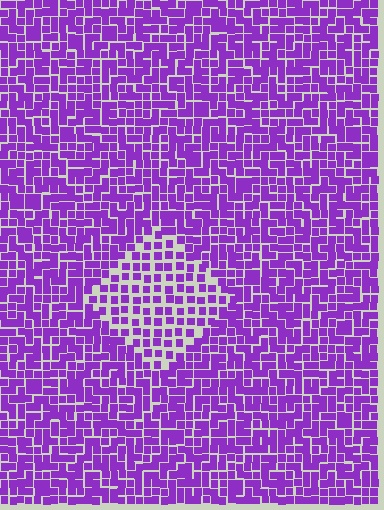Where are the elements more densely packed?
The elements are more densely packed outside the diamond boundary.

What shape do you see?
I see a diamond.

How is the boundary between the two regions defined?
The boundary is defined by a change in element density (approximately 1.7x ratio). All elements are the same color, size, and shape.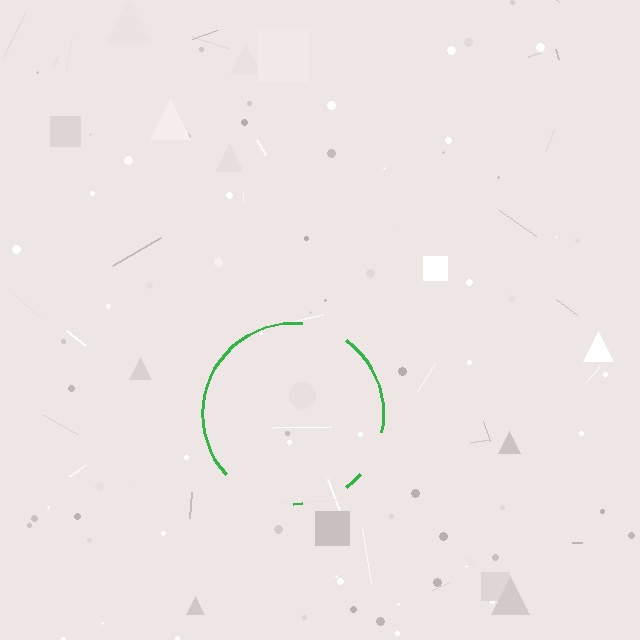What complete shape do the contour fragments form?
The contour fragments form a circle.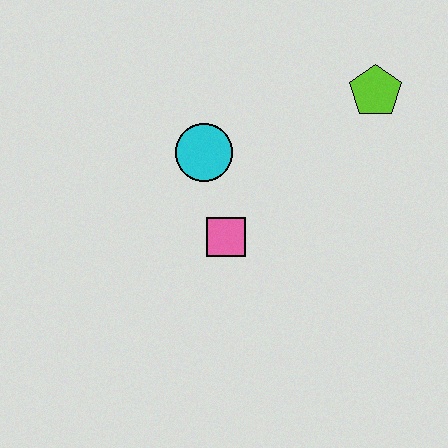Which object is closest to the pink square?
The cyan circle is closest to the pink square.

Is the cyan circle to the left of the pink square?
Yes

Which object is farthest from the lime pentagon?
The pink square is farthest from the lime pentagon.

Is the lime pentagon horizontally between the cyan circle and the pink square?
No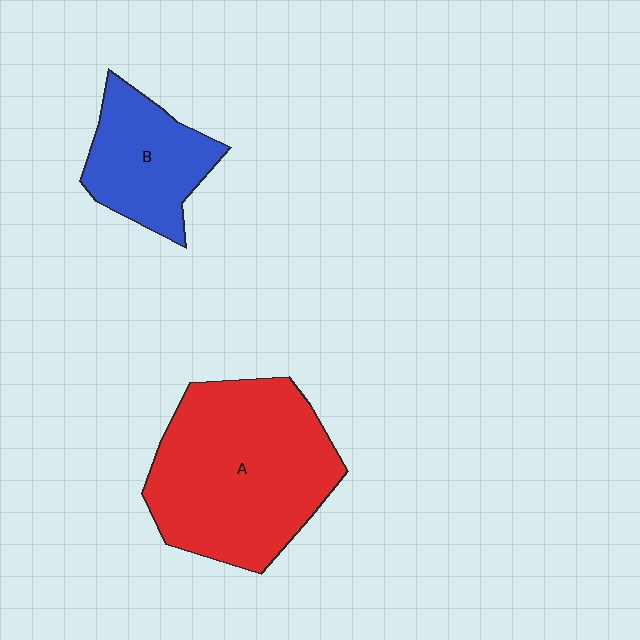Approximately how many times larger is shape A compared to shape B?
Approximately 2.1 times.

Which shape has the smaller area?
Shape B (blue).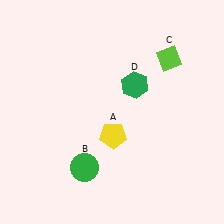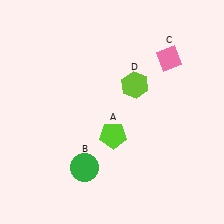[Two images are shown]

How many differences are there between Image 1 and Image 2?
There are 3 differences between the two images.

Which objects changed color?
A changed from yellow to lime. C changed from lime to pink. D changed from green to lime.